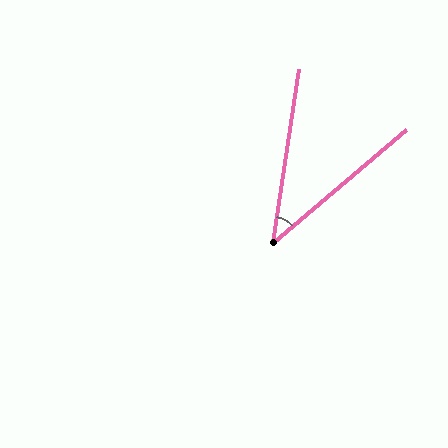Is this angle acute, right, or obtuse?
It is acute.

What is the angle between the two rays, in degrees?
Approximately 41 degrees.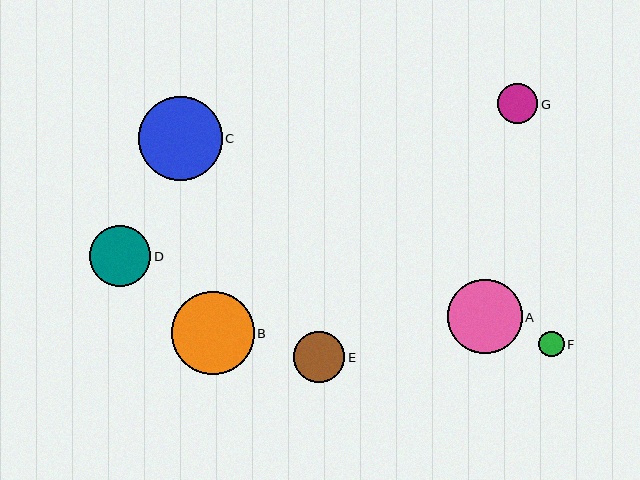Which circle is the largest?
Circle C is the largest with a size of approximately 84 pixels.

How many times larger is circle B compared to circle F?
Circle B is approximately 3.2 times the size of circle F.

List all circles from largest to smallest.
From largest to smallest: C, B, A, D, E, G, F.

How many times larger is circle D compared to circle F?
Circle D is approximately 2.4 times the size of circle F.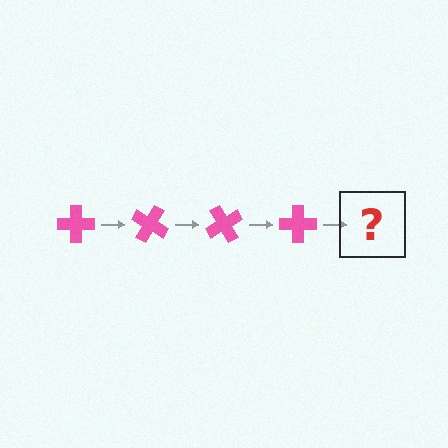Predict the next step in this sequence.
The next step is a pink cross rotated 120 degrees.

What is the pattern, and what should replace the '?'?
The pattern is that the cross rotates 30 degrees each step. The '?' should be a pink cross rotated 120 degrees.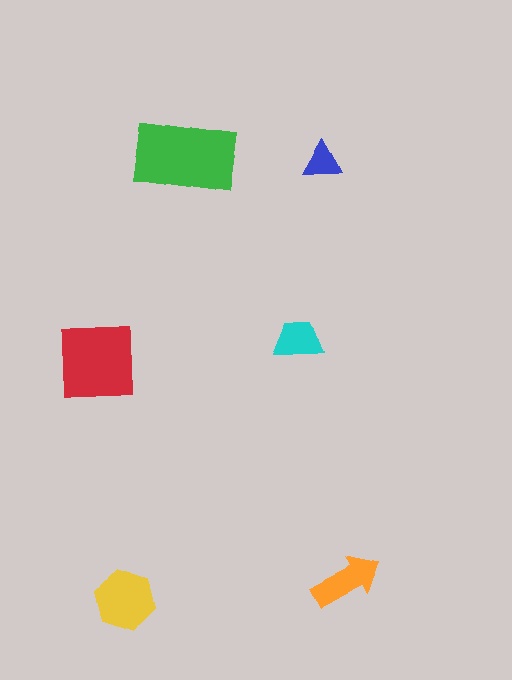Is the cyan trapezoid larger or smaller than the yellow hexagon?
Smaller.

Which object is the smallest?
The blue triangle.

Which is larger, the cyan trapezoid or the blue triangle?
The cyan trapezoid.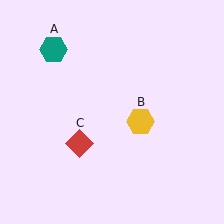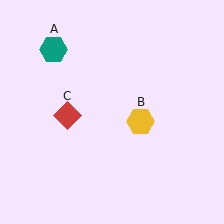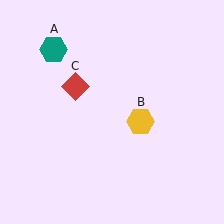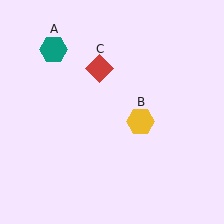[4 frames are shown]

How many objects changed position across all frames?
1 object changed position: red diamond (object C).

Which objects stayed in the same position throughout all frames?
Teal hexagon (object A) and yellow hexagon (object B) remained stationary.